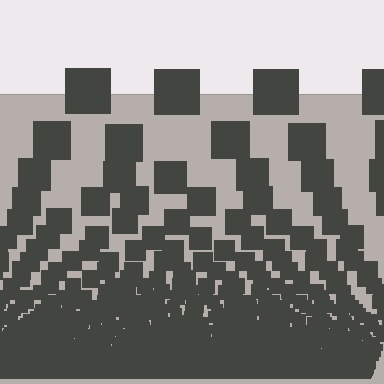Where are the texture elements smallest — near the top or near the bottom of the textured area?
Near the bottom.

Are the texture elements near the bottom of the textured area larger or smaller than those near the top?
Smaller. The gradient is inverted — elements near the bottom are smaller and denser.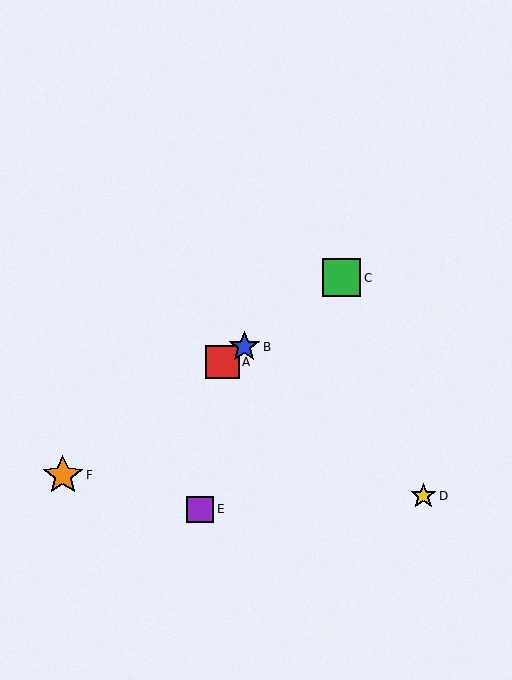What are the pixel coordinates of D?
Object D is at (423, 496).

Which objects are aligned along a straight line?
Objects A, B, C, F are aligned along a straight line.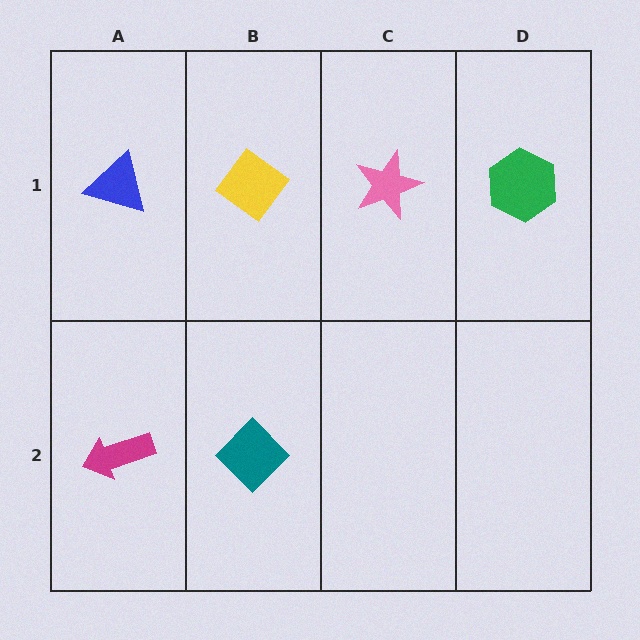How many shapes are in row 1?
4 shapes.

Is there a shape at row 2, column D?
No, that cell is empty.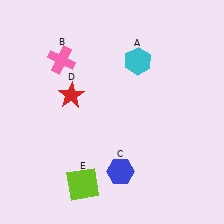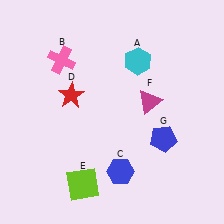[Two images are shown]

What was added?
A magenta triangle (F), a blue pentagon (G) were added in Image 2.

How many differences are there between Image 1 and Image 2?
There are 2 differences between the two images.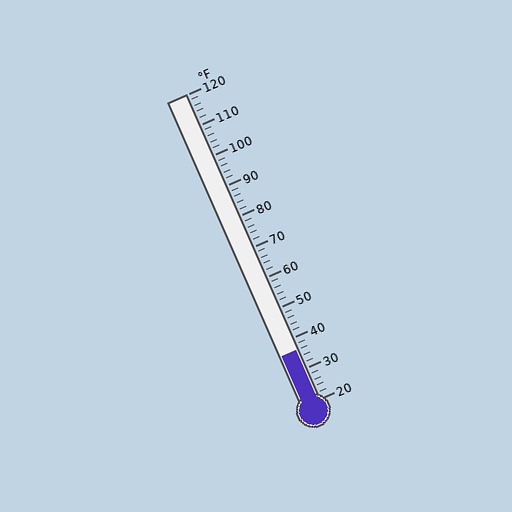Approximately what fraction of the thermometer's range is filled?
The thermometer is filled to approximately 15% of its range.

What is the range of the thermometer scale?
The thermometer scale ranges from 20°F to 120°F.